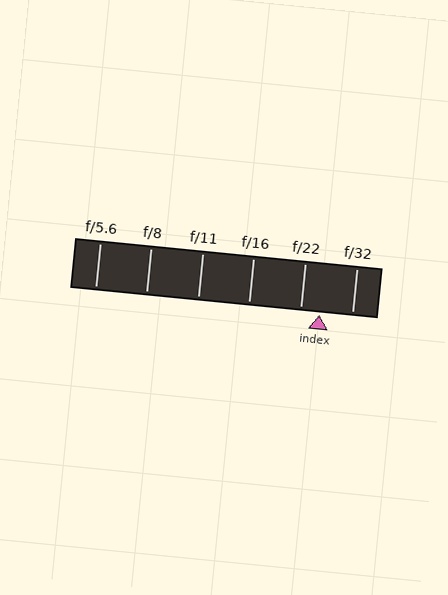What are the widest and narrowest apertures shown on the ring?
The widest aperture shown is f/5.6 and the narrowest is f/32.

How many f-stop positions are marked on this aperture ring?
There are 6 f-stop positions marked.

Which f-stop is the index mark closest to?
The index mark is closest to f/22.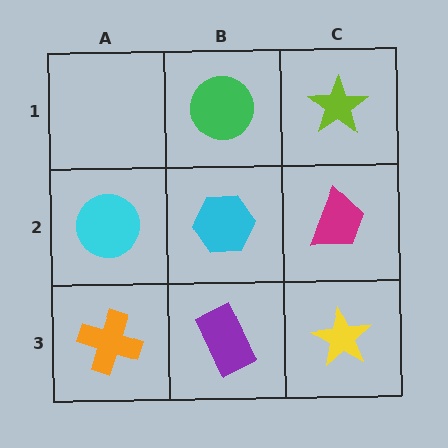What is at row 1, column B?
A green circle.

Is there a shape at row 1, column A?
No, that cell is empty.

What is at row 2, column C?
A magenta trapezoid.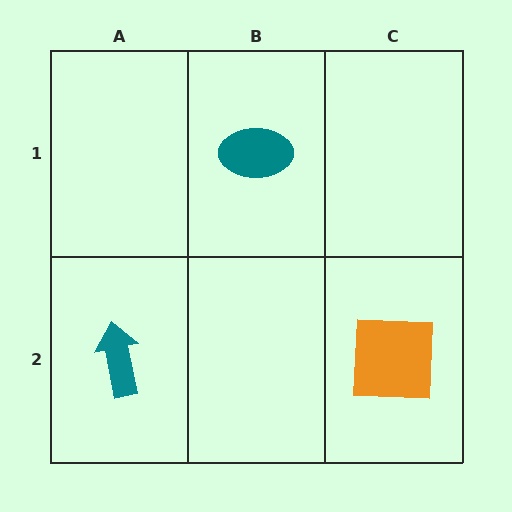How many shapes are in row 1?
1 shape.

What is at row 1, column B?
A teal ellipse.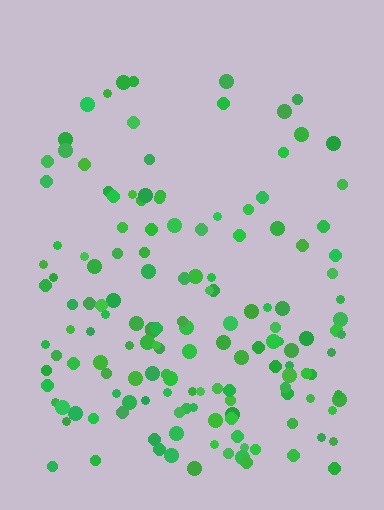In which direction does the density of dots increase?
From top to bottom, with the bottom side densest.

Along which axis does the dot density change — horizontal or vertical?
Vertical.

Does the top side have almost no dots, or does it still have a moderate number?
Still a moderate number, just noticeably fewer than the bottom.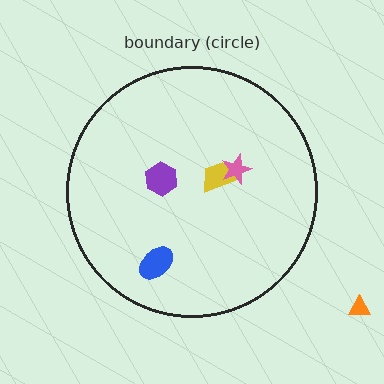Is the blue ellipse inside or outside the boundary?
Inside.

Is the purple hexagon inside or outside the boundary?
Inside.